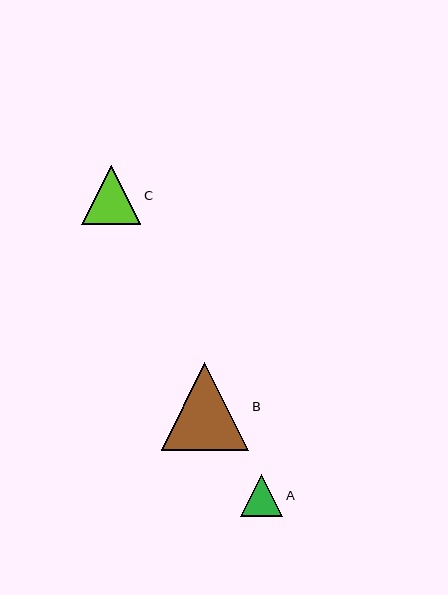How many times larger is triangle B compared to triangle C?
Triangle B is approximately 1.5 times the size of triangle C.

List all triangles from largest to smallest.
From largest to smallest: B, C, A.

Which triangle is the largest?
Triangle B is the largest with a size of approximately 87 pixels.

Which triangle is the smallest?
Triangle A is the smallest with a size of approximately 42 pixels.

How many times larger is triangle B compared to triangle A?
Triangle B is approximately 2.1 times the size of triangle A.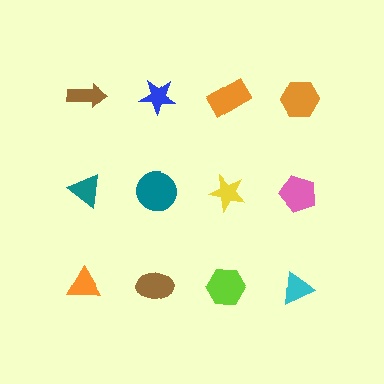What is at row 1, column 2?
A blue star.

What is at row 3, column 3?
A lime hexagon.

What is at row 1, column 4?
An orange hexagon.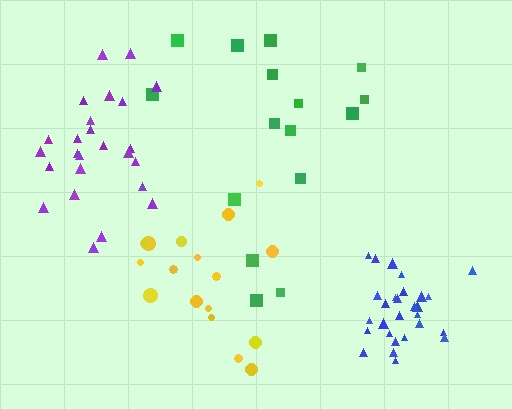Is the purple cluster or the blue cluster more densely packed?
Blue.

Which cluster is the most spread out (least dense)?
Green.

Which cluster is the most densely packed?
Blue.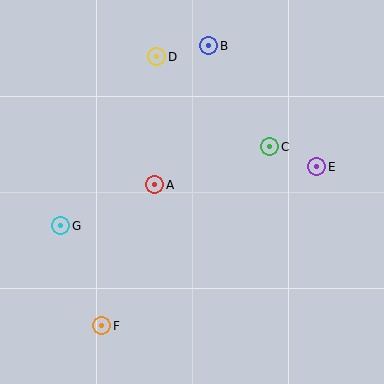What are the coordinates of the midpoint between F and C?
The midpoint between F and C is at (186, 236).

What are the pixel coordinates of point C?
Point C is at (270, 147).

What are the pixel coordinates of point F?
Point F is at (102, 326).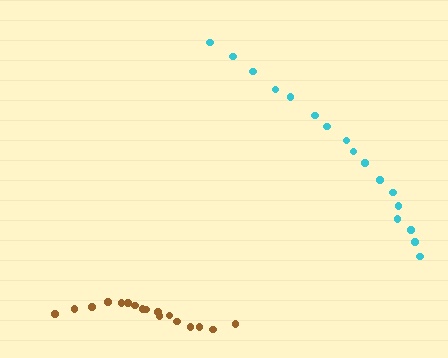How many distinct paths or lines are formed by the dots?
There are 2 distinct paths.